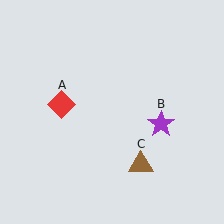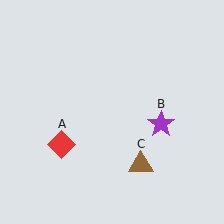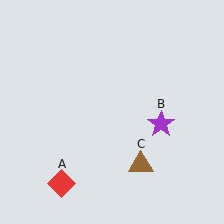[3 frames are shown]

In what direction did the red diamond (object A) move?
The red diamond (object A) moved down.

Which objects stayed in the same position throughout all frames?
Purple star (object B) and brown triangle (object C) remained stationary.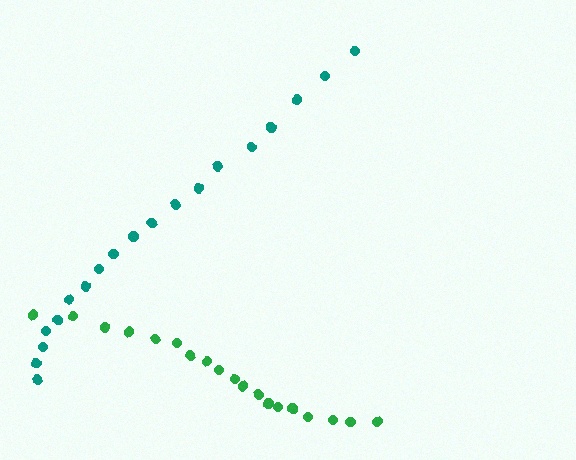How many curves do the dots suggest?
There are 2 distinct paths.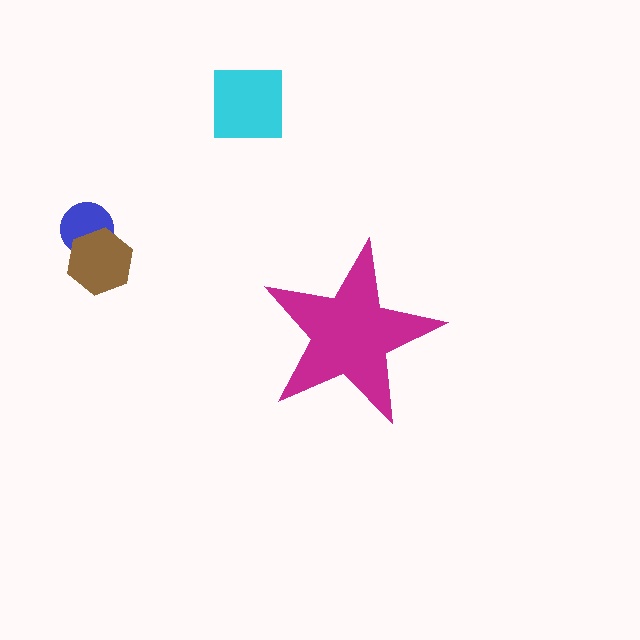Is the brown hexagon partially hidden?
No, the brown hexagon is fully visible.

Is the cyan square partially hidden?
No, the cyan square is fully visible.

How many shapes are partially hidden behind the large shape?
0 shapes are partially hidden.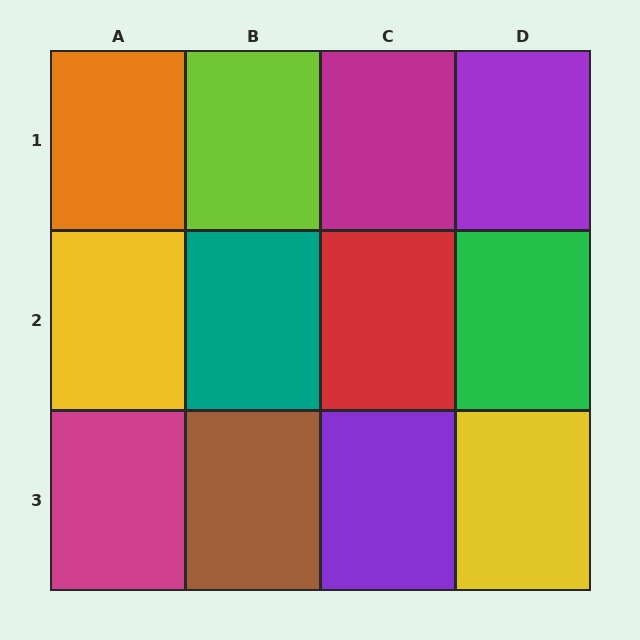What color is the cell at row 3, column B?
Brown.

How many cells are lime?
1 cell is lime.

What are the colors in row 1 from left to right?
Orange, lime, magenta, purple.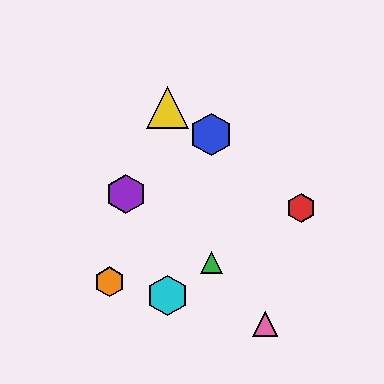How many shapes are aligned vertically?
2 shapes (the blue hexagon, the green triangle) are aligned vertically.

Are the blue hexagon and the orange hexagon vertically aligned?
No, the blue hexagon is at x≈211 and the orange hexagon is at x≈110.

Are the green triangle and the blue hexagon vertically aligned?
Yes, both are at x≈211.